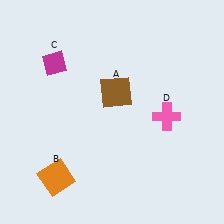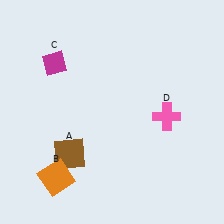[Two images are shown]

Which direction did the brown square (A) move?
The brown square (A) moved down.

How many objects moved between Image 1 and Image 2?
1 object moved between the two images.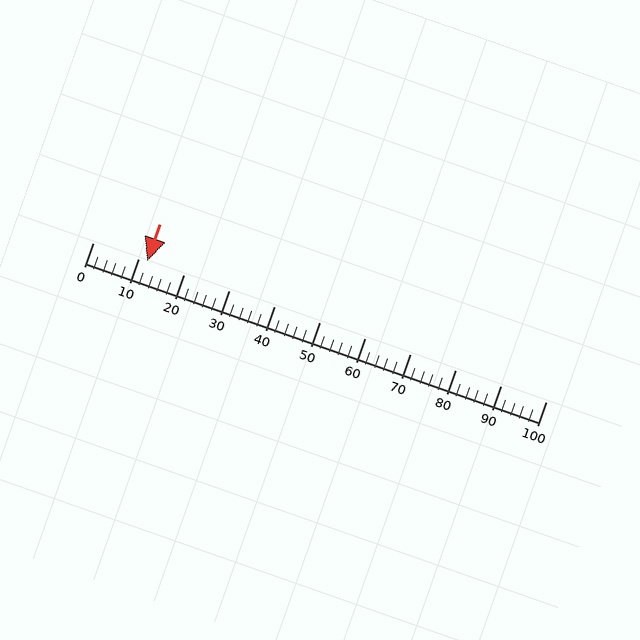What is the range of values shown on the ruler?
The ruler shows values from 0 to 100.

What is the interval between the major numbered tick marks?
The major tick marks are spaced 10 units apart.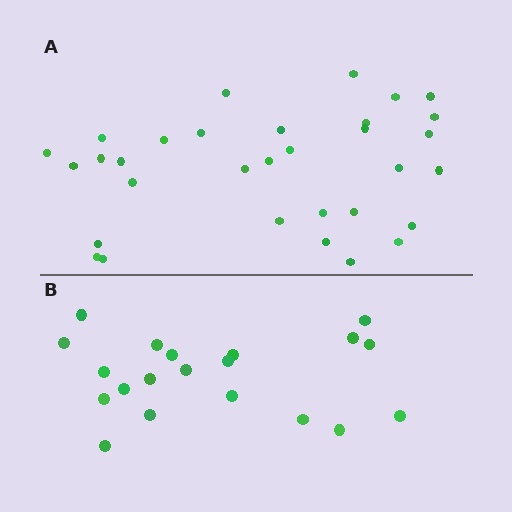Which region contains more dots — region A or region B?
Region A (the top region) has more dots.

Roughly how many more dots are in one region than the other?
Region A has roughly 12 or so more dots than region B.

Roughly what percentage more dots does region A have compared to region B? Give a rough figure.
About 60% more.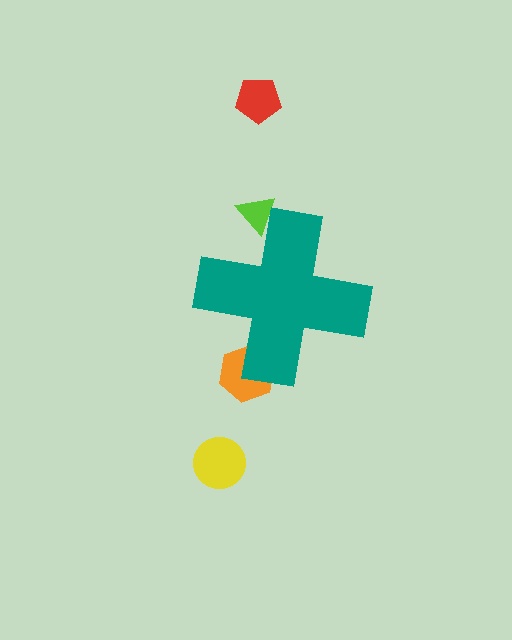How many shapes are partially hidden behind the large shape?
2 shapes are partially hidden.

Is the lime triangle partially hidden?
Yes, the lime triangle is partially hidden behind the teal cross.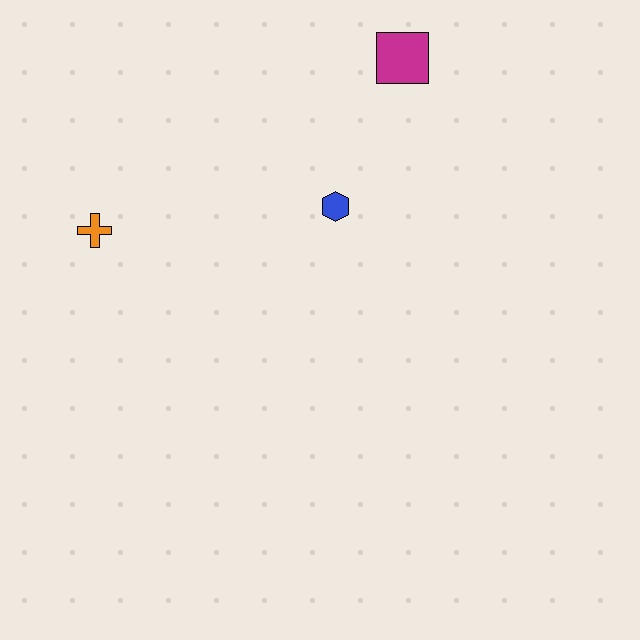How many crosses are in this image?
There is 1 cross.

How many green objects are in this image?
There are no green objects.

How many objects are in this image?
There are 3 objects.